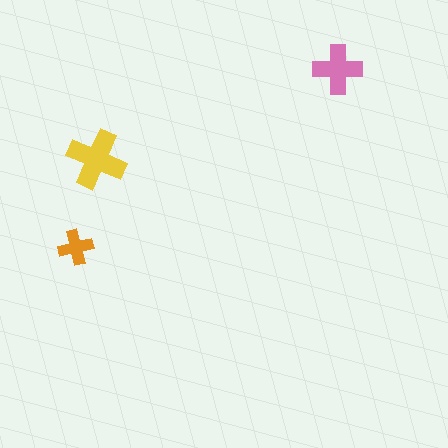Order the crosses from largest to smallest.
the yellow one, the pink one, the orange one.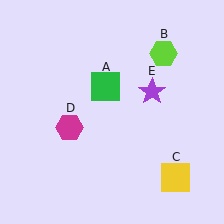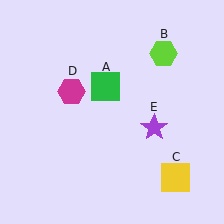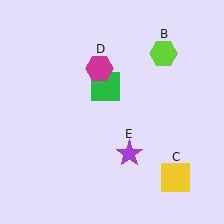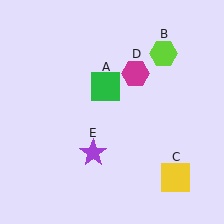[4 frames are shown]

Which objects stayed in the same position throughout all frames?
Green square (object A) and lime hexagon (object B) and yellow square (object C) remained stationary.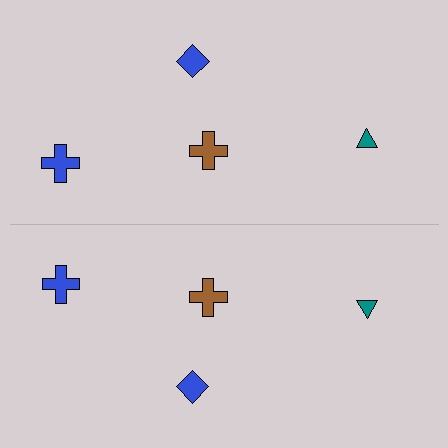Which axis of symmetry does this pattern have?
The pattern has a horizontal axis of symmetry running through the center of the image.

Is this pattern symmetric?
Yes, this pattern has bilateral (reflection) symmetry.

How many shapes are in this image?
There are 8 shapes in this image.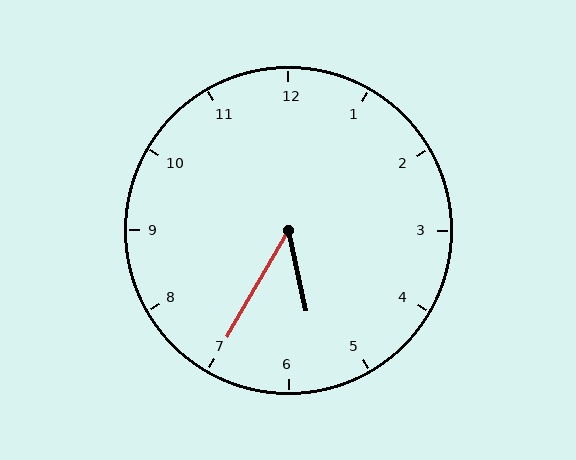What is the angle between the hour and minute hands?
Approximately 42 degrees.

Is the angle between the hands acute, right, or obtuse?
It is acute.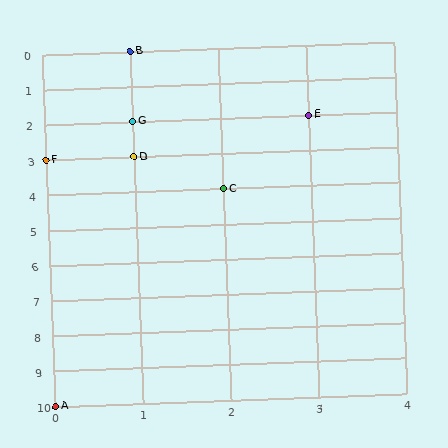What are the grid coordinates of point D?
Point D is at grid coordinates (1, 3).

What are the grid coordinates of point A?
Point A is at grid coordinates (0, 10).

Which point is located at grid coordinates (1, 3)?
Point D is at (1, 3).